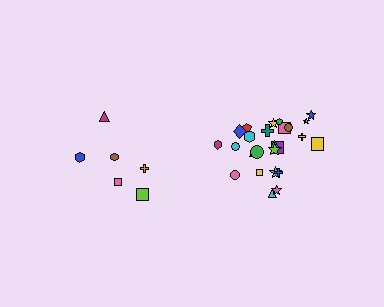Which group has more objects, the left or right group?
The right group.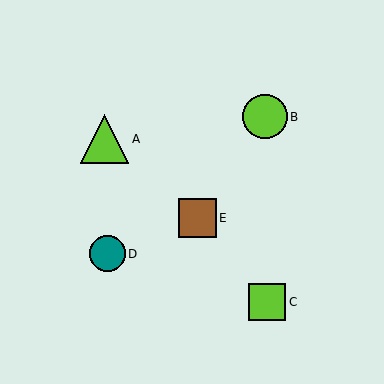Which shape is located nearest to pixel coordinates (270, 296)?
The lime square (labeled C) at (267, 302) is nearest to that location.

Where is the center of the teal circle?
The center of the teal circle is at (107, 254).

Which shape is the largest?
The lime triangle (labeled A) is the largest.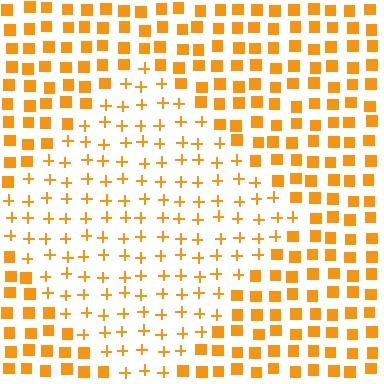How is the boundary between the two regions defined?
The boundary is defined by a change in element shape: plus signs inside vs. squares outside. All elements share the same color and spacing.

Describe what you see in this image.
The image is filled with small orange elements arranged in a uniform grid. A diamond-shaped region contains plus signs, while the surrounding area contains squares. The boundary is defined purely by the change in element shape.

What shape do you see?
I see a diamond.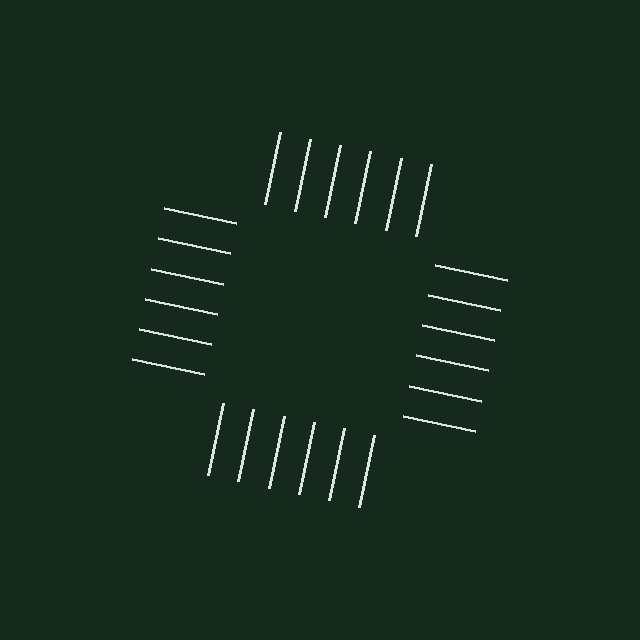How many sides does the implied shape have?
4 sides — the line-ends trace a square.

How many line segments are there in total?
24 — 6 along each of the 4 edges.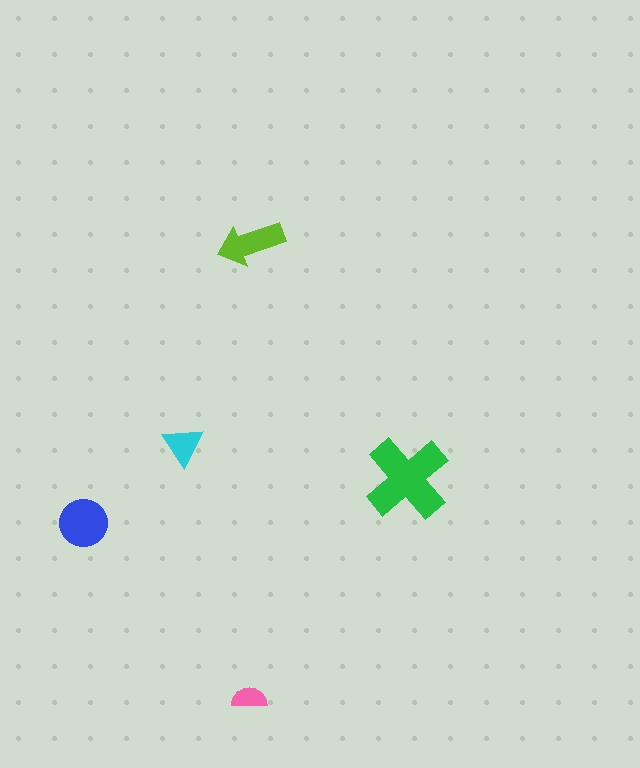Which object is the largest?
The green cross.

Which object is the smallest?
The pink semicircle.